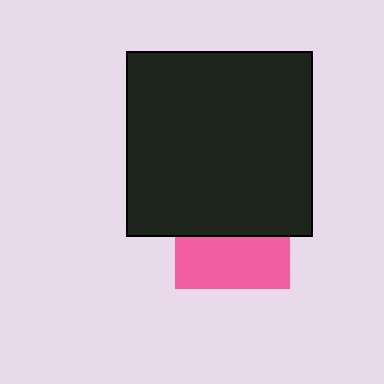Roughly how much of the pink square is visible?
A small part of it is visible (roughly 45%).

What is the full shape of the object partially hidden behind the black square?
The partially hidden object is a pink square.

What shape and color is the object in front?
The object in front is a black square.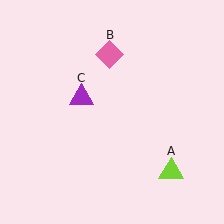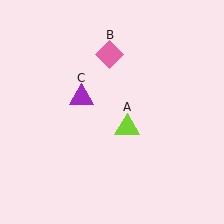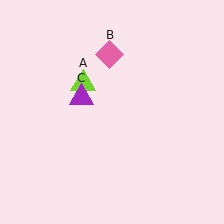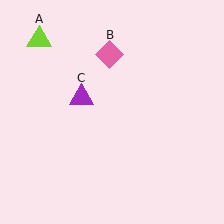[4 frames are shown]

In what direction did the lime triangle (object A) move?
The lime triangle (object A) moved up and to the left.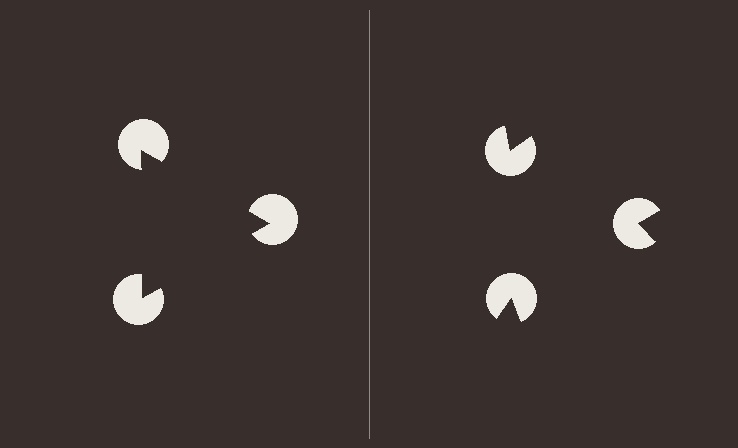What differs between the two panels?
The pac-man discs are positioned identically on both sides; only the wedge orientations differ. On the left they align to a triangle; on the right they are misaligned.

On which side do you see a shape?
An illusory triangle appears on the left side. On the right side the wedge cuts are rotated, so no coherent shape forms.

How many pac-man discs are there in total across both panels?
6 — 3 on each side.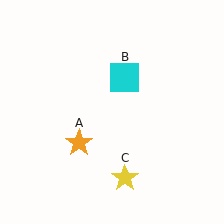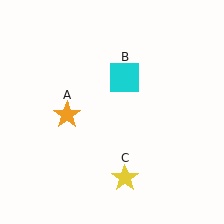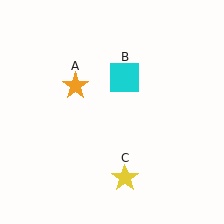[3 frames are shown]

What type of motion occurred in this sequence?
The orange star (object A) rotated clockwise around the center of the scene.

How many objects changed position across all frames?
1 object changed position: orange star (object A).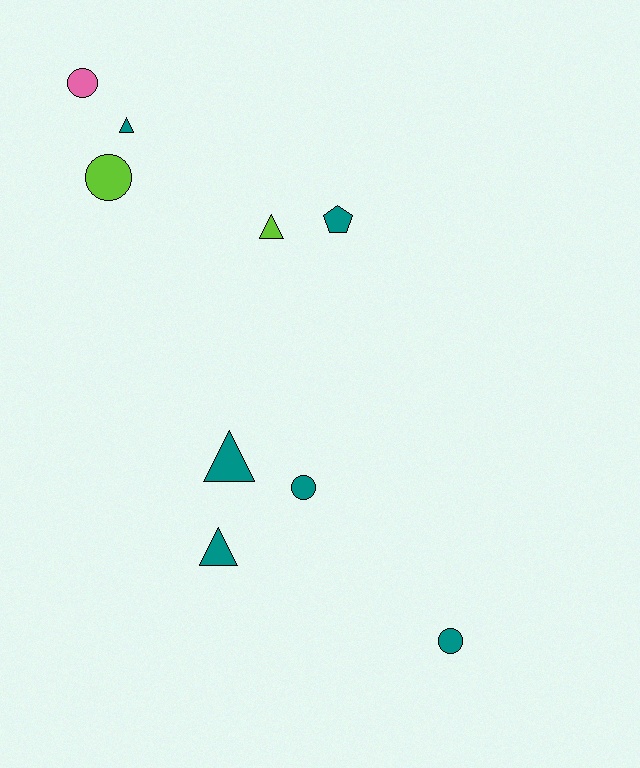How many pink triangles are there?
There are no pink triangles.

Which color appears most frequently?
Teal, with 6 objects.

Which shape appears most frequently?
Triangle, with 4 objects.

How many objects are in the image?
There are 9 objects.